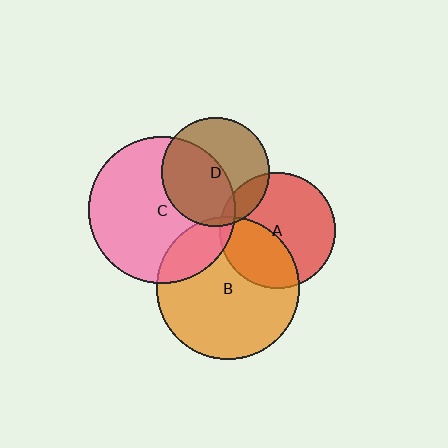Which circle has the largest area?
Circle C (pink).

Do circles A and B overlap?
Yes.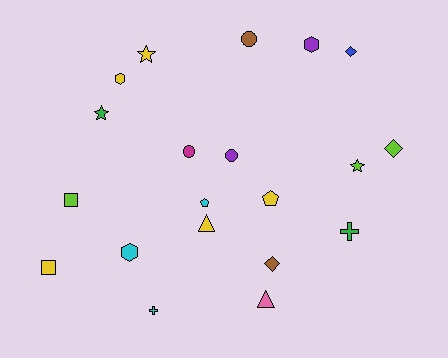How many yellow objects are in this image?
There are 5 yellow objects.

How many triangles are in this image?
There are 2 triangles.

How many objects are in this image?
There are 20 objects.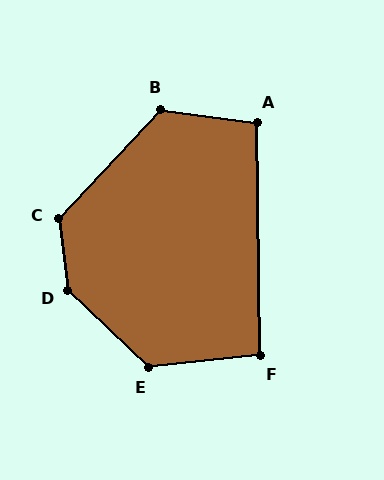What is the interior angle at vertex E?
Approximately 131 degrees (obtuse).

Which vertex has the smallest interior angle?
F, at approximately 95 degrees.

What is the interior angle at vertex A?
Approximately 99 degrees (obtuse).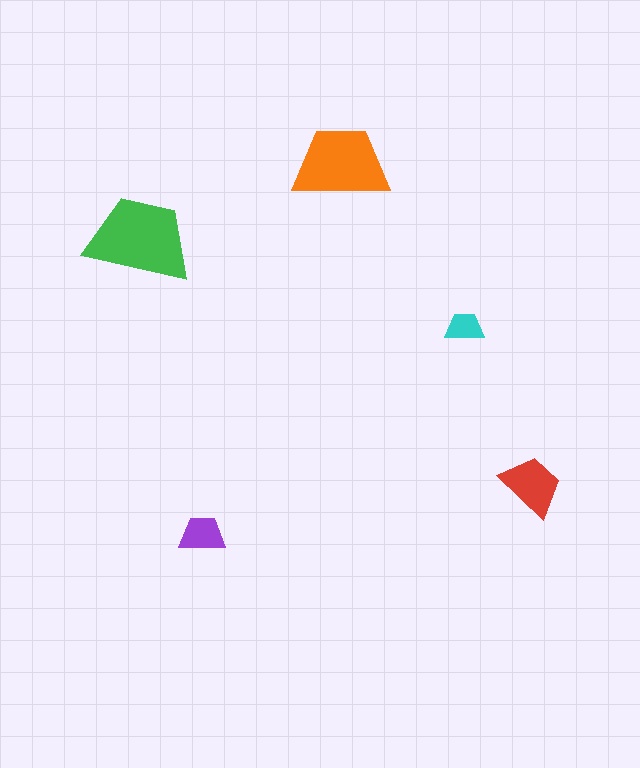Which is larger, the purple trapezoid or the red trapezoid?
The red one.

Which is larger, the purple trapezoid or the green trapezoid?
The green one.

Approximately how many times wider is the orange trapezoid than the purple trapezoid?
About 2 times wider.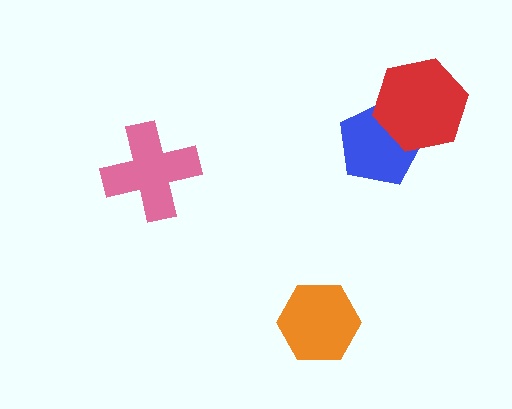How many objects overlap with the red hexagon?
1 object overlaps with the red hexagon.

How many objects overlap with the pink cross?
0 objects overlap with the pink cross.